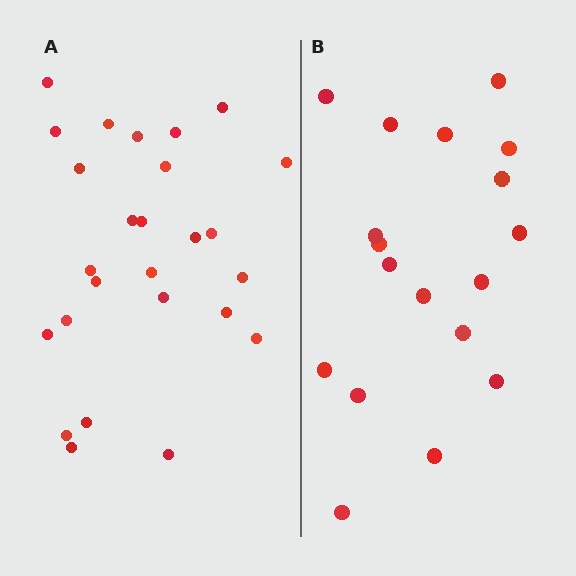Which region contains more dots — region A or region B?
Region A (the left region) has more dots.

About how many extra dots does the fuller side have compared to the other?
Region A has roughly 8 or so more dots than region B.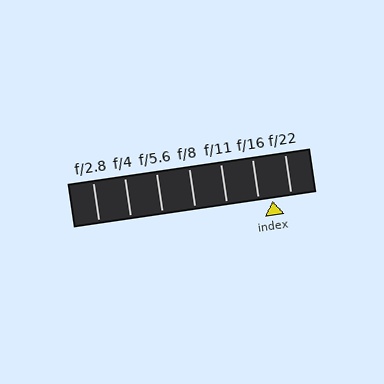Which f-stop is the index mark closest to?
The index mark is closest to f/16.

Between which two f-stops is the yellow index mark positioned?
The index mark is between f/16 and f/22.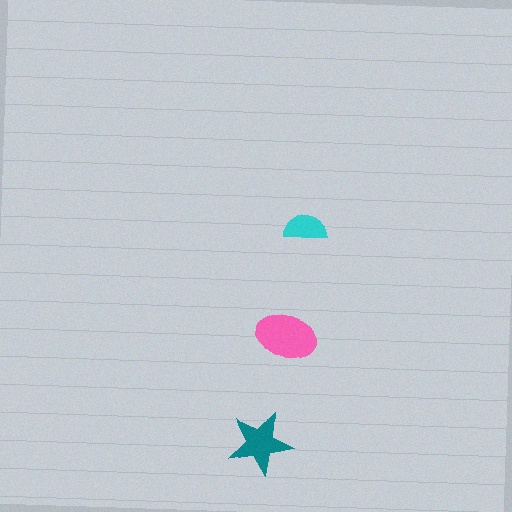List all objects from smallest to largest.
The cyan semicircle, the teal star, the pink ellipse.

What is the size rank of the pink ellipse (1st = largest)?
1st.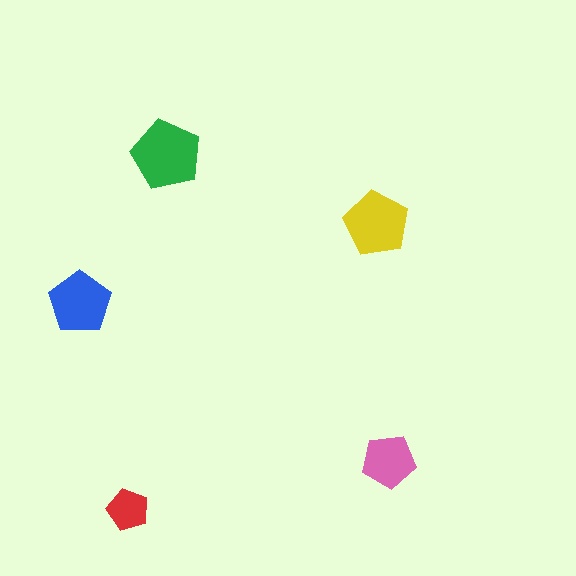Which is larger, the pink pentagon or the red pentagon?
The pink one.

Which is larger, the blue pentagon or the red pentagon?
The blue one.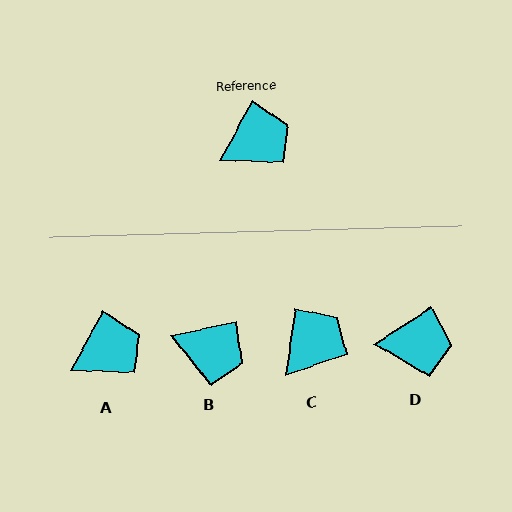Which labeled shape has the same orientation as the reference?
A.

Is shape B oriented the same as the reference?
No, it is off by about 48 degrees.